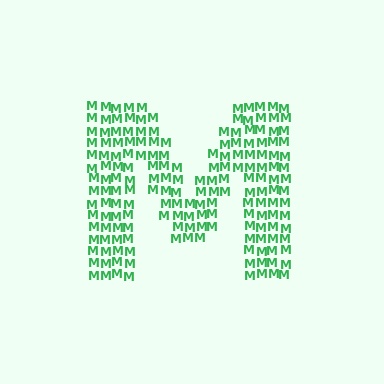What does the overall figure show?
The overall figure shows the letter M.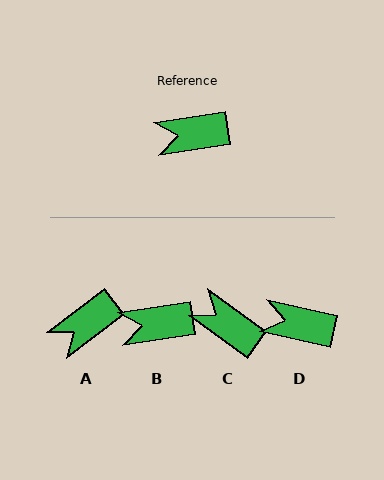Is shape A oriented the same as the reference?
No, it is off by about 28 degrees.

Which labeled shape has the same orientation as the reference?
B.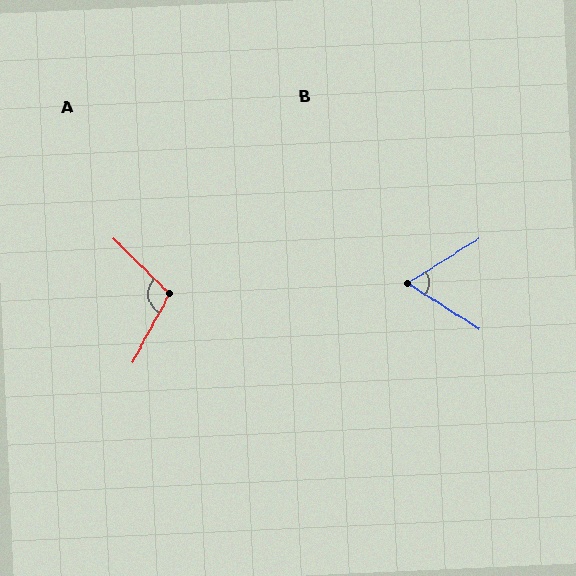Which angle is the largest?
A, at approximately 106 degrees.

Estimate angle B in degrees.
Approximately 65 degrees.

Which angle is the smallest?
B, at approximately 65 degrees.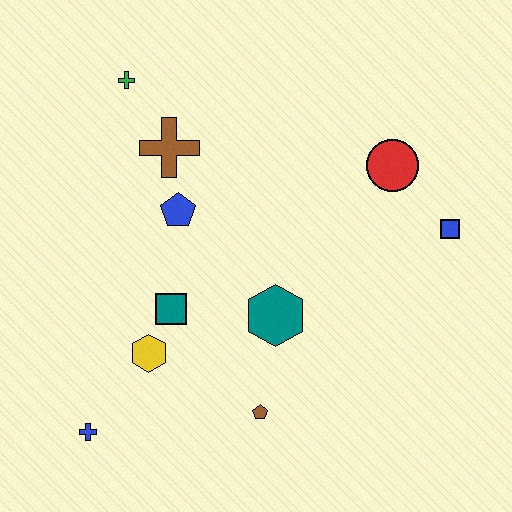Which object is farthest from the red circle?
The blue cross is farthest from the red circle.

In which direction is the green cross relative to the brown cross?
The green cross is above the brown cross.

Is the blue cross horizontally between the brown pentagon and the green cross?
No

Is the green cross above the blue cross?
Yes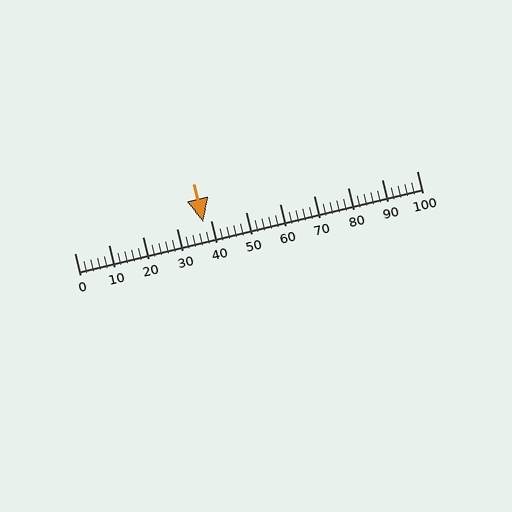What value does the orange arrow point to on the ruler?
The orange arrow points to approximately 38.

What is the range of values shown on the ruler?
The ruler shows values from 0 to 100.